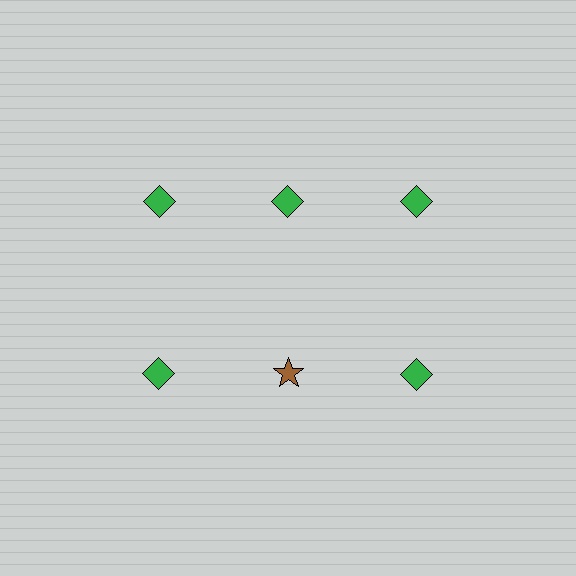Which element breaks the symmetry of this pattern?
The brown star in the second row, second from left column breaks the symmetry. All other shapes are green diamonds.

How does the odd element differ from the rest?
It differs in both color (brown instead of green) and shape (star instead of diamond).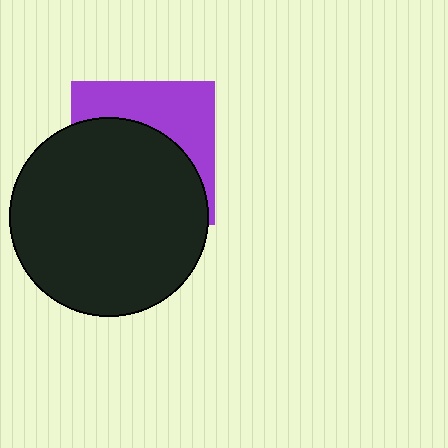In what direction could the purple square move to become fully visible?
The purple square could move up. That would shift it out from behind the black circle entirely.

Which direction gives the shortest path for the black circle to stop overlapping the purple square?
Moving down gives the shortest separation.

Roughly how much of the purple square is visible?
A small part of it is visible (roughly 39%).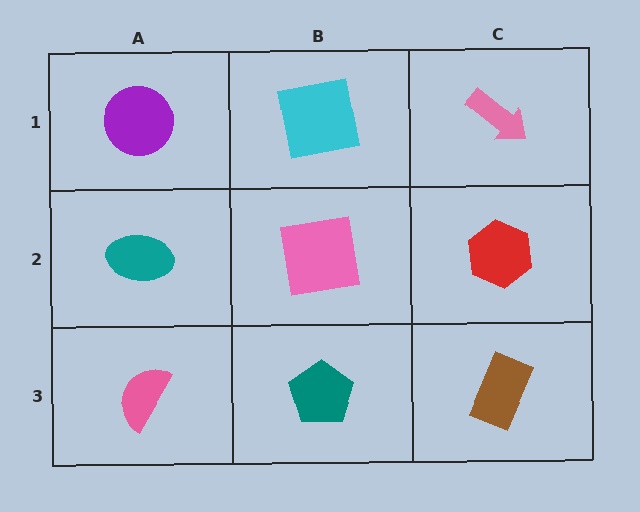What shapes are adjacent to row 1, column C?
A red hexagon (row 2, column C), a cyan square (row 1, column B).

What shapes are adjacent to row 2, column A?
A purple circle (row 1, column A), a pink semicircle (row 3, column A), a pink square (row 2, column B).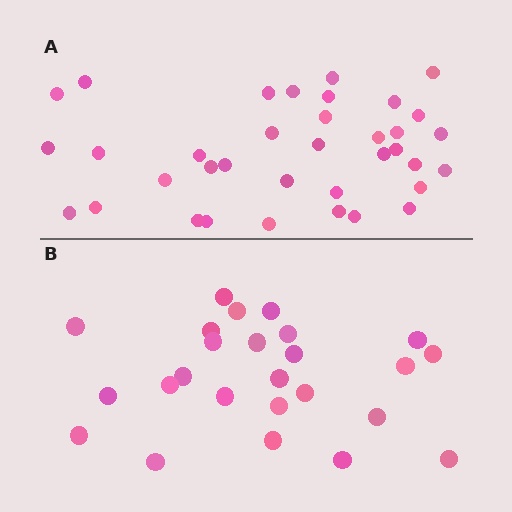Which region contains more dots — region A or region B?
Region A (the top region) has more dots.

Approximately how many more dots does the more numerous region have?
Region A has roughly 12 or so more dots than region B.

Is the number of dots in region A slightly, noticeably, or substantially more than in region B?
Region A has noticeably more, but not dramatically so. The ratio is roughly 1.4 to 1.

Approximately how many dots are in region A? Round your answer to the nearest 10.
About 40 dots. (The exact count is 36, which rounds to 40.)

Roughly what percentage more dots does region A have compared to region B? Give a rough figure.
About 45% more.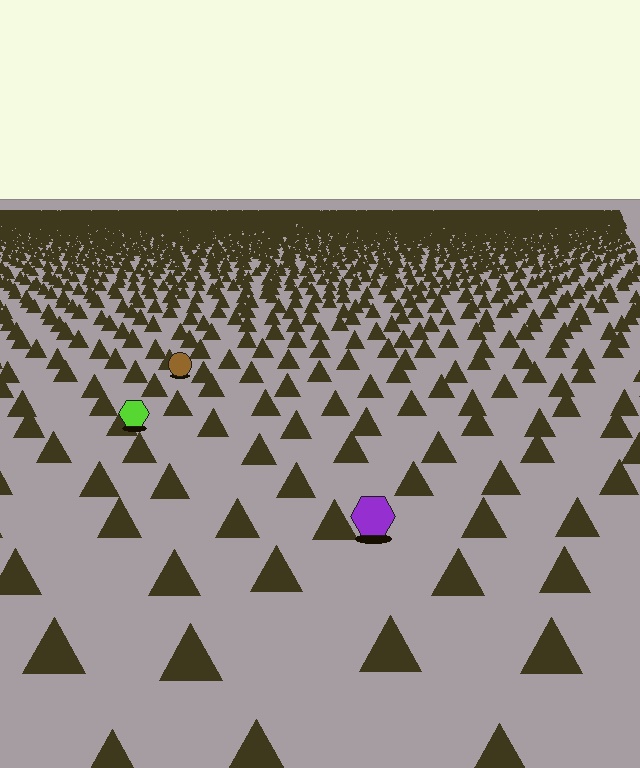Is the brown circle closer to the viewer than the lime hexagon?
No. The lime hexagon is closer — you can tell from the texture gradient: the ground texture is coarser near it.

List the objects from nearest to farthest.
From nearest to farthest: the purple hexagon, the lime hexagon, the brown circle.